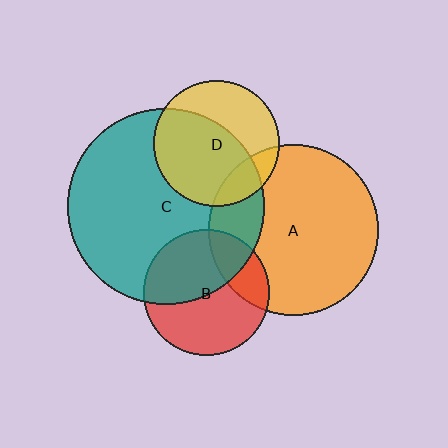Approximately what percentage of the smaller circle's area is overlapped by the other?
Approximately 45%.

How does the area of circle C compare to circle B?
Approximately 2.4 times.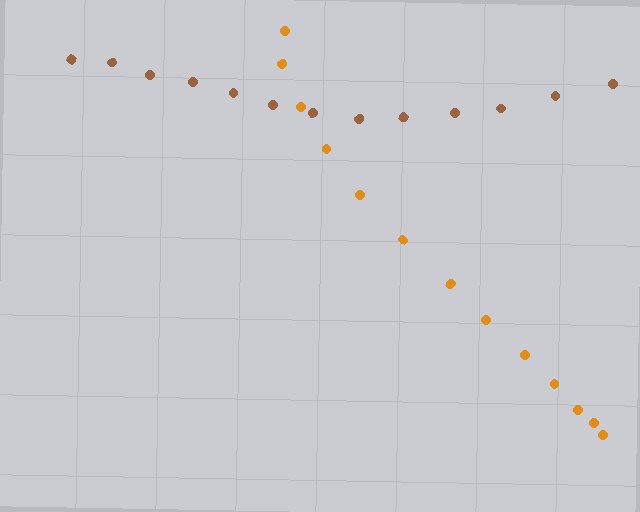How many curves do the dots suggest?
There are 2 distinct paths.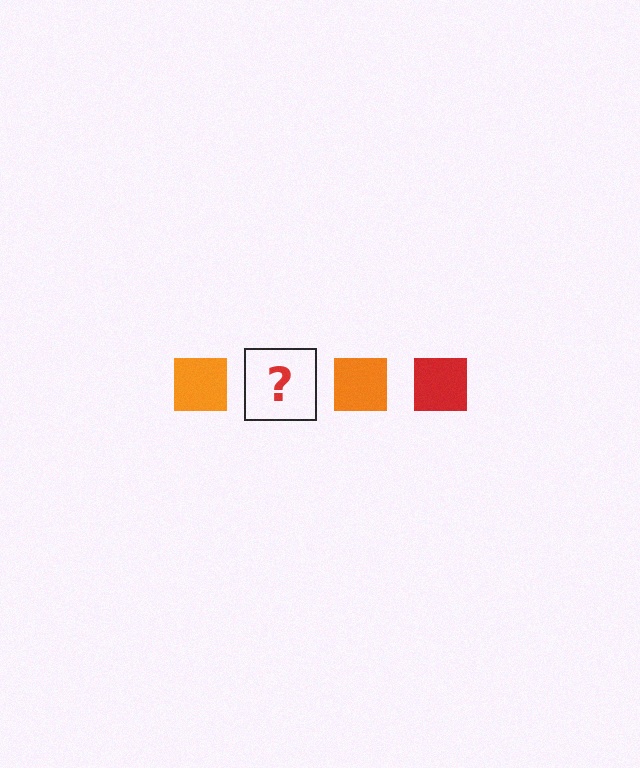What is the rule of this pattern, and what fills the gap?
The rule is that the pattern cycles through orange, red squares. The gap should be filled with a red square.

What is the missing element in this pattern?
The missing element is a red square.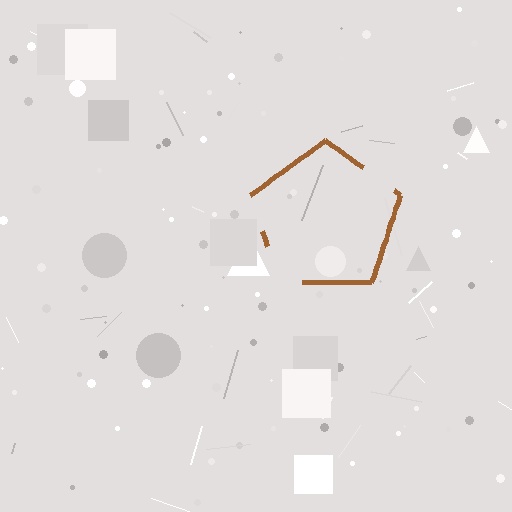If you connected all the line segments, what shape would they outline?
They would outline a pentagon.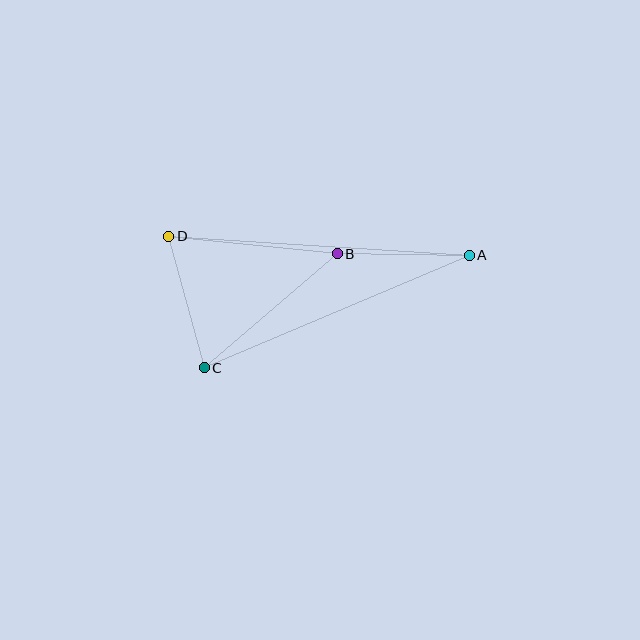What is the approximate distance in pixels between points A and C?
The distance between A and C is approximately 288 pixels.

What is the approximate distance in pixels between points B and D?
The distance between B and D is approximately 169 pixels.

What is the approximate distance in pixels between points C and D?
The distance between C and D is approximately 136 pixels.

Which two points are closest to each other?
Points A and B are closest to each other.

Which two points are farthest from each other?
Points A and D are farthest from each other.